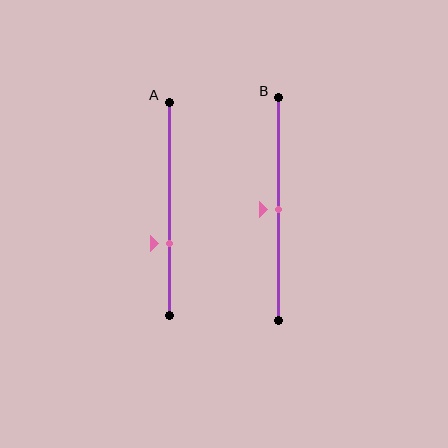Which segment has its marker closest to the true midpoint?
Segment B has its marker closest to the true midpoint.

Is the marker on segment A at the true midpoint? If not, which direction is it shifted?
No, the marker on segment A is shifted downward by about 16% of the segment length.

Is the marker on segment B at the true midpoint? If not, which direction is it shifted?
Yes, the marker on segment B is at the true midpoint.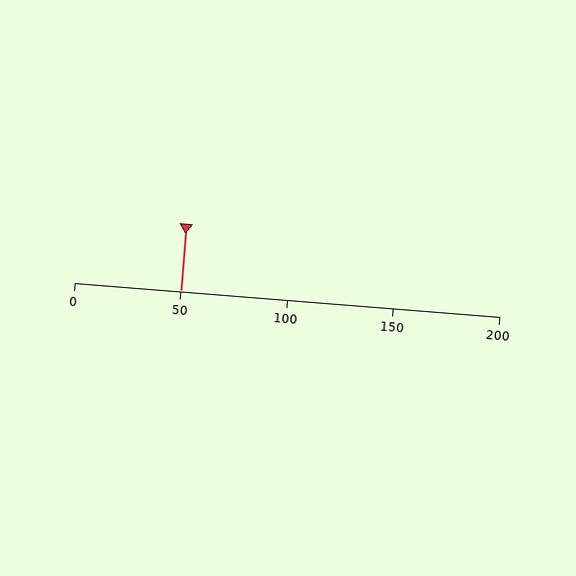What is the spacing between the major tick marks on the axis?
The major ticks are spaced 50 apart.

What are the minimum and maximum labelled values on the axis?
The axis runs from 0 to 200.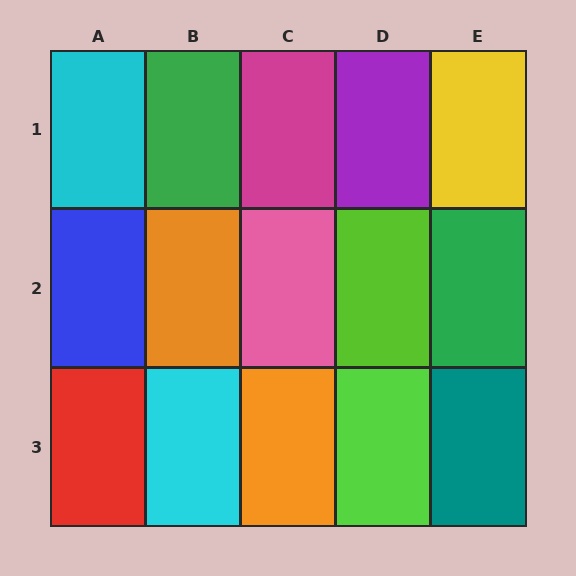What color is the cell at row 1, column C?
Magenta.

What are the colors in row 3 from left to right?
Red, cyan, orange, lime, teal.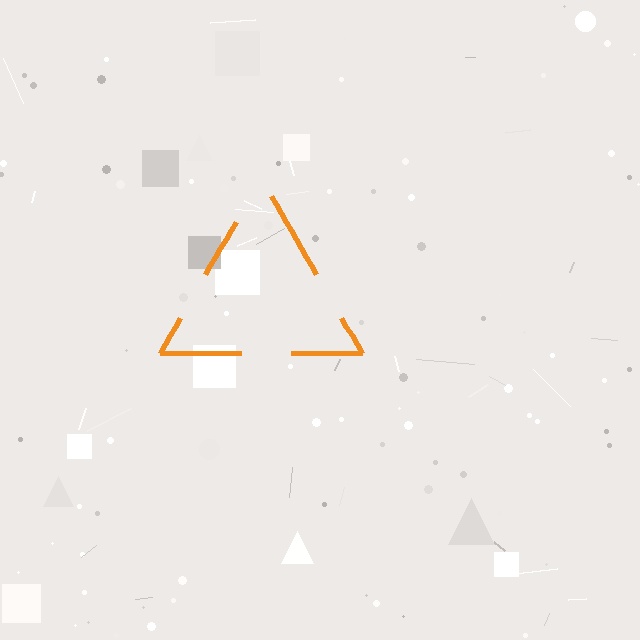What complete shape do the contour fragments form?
The contour fragments form a triangle.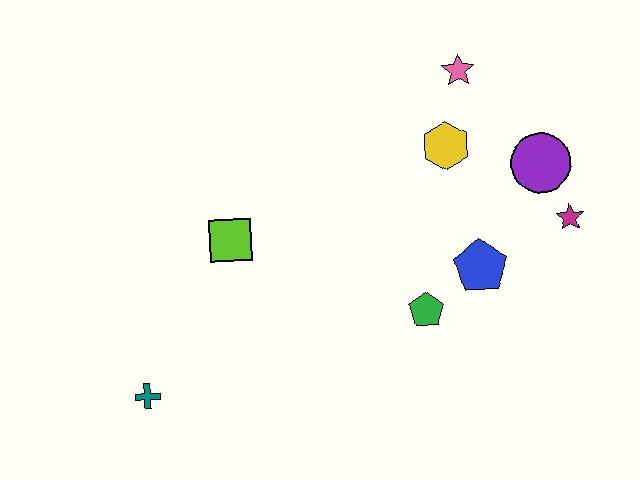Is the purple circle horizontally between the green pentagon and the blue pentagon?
No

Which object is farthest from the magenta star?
The teal cross is farthest from the magenta star.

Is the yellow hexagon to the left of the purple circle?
Yes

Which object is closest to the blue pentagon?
The green pentagon is closest to the blue pentagon.